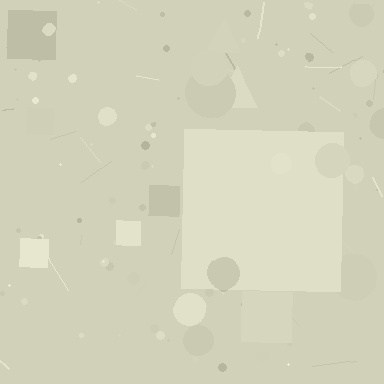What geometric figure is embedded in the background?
A square is embedded in the background.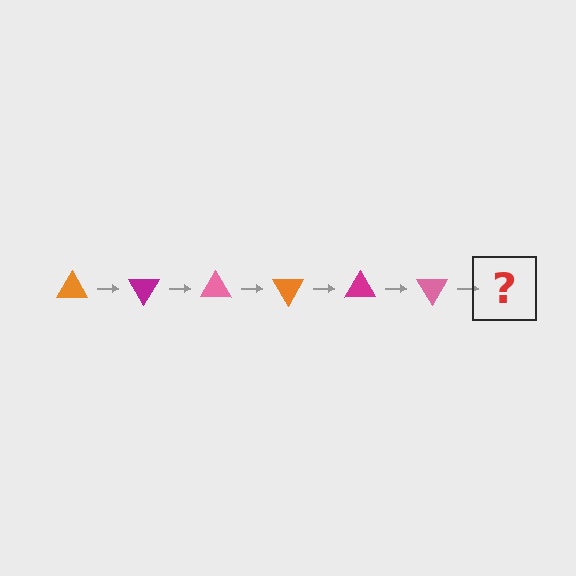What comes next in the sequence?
The next element should be an orange triangle, rotated 360 degrees from the start.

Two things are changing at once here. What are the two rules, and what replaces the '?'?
The two rules are that it rotates 60 degrees each step and the color cycles through orange, magenta, and pink. The '?' should be an orange triangle, rotated 360 degrees from the start.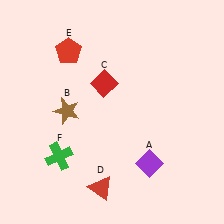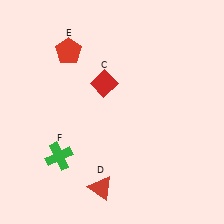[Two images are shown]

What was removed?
The brown star (B), the purple diamond (A) were removed in Image 2.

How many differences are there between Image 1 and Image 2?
There are 2 differences between the two images.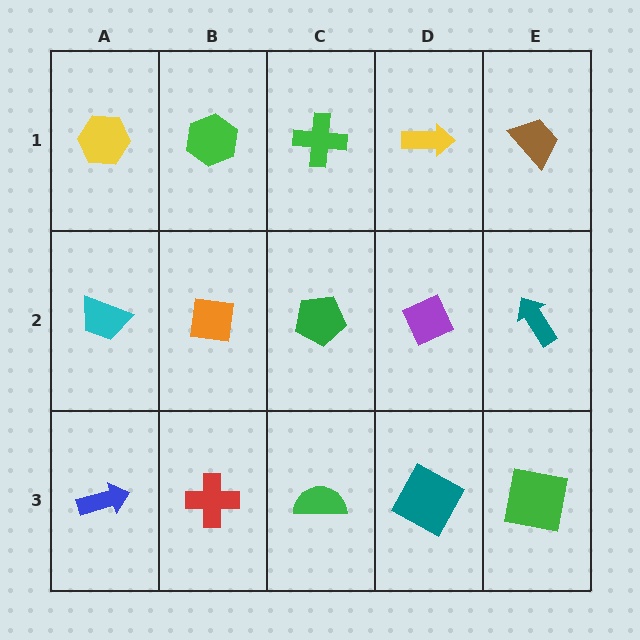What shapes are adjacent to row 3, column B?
An orange square (row 2, column B), a blue arrow (row 3, column A), a green semicircle (row 3, column C).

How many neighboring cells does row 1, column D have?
3.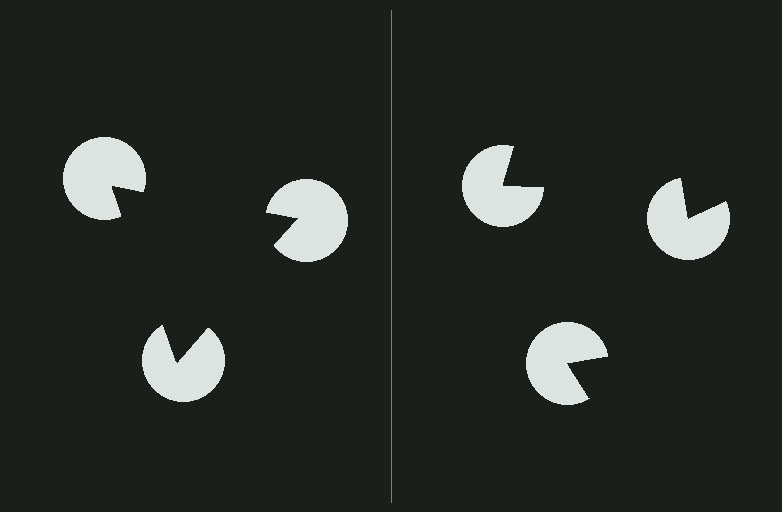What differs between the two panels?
The pac-man discs are positioned identically on both sides; only the wedge orientations differ. On the left they align to a triangle; on the right they are misaligned.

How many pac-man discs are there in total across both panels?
6 — 3 on each side.